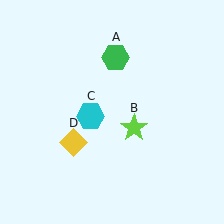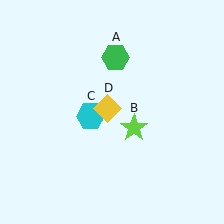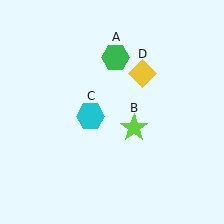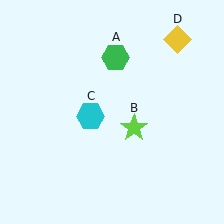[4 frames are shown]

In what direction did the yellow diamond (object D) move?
The yellow diamond (object D) moved up and to the right.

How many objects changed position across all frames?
1 object changed position: yellow diamond (object D).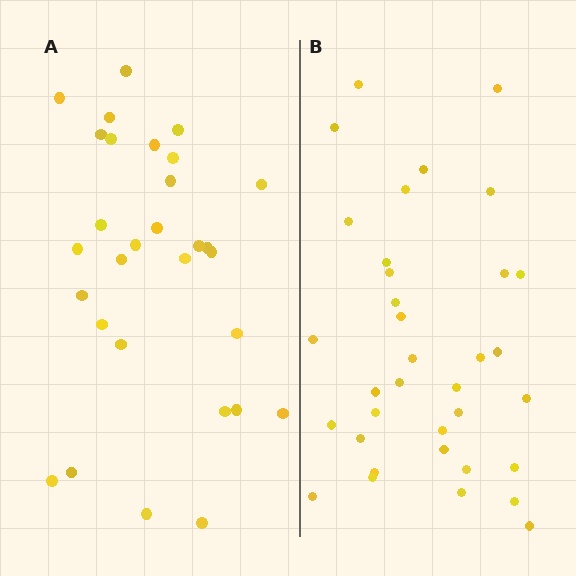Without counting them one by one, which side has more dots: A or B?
Region B (the right region) has more dots.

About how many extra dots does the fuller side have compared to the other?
Region B has about 5 more dots than region A.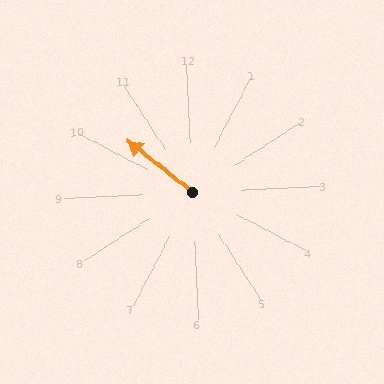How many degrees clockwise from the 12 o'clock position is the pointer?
Approximately 311 degrees.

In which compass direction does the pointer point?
Northwest.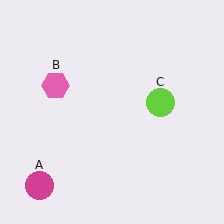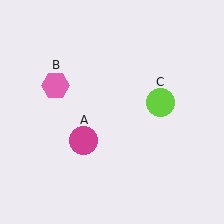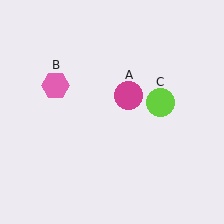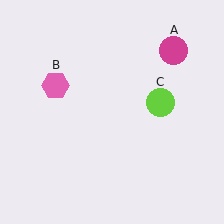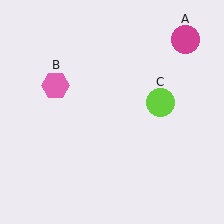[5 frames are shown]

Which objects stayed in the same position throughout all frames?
Pink hexagon (object B) and lime circle (object C) remained stationary.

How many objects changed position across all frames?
1 object changed position: magenta circle (object A).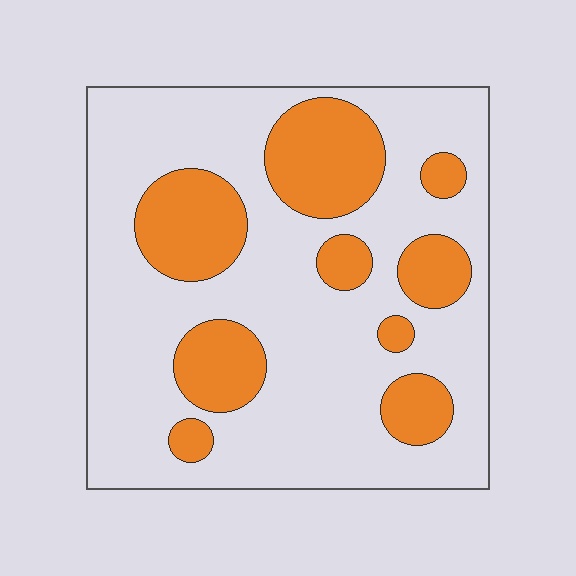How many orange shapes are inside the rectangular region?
9.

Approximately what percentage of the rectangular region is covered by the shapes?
Approximately 25%.